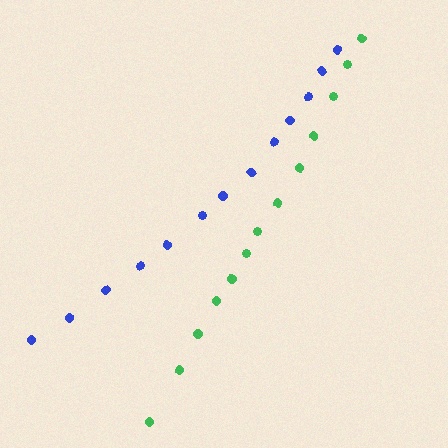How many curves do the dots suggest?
There are 2 distinct paths.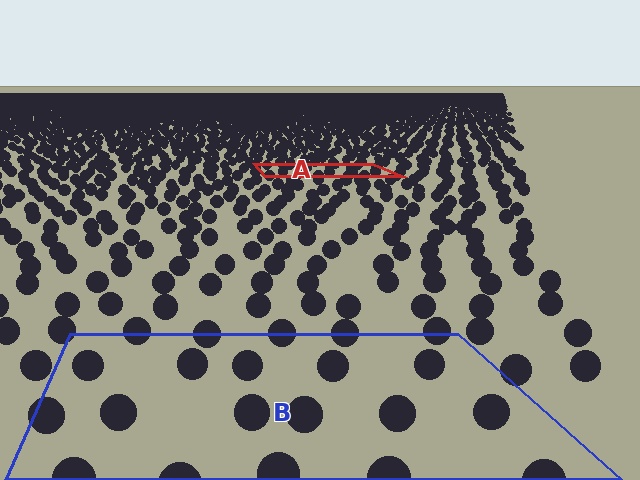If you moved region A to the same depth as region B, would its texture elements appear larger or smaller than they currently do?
They would appear larger. At a closer depth, the same texture elements are projected at a bigger on-screen size.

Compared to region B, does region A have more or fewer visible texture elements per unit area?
Region A has more texture elements per unit area — they are packed more densely because it is farther away.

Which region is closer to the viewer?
Region B is closer. The texture elements there are larger and more spread out.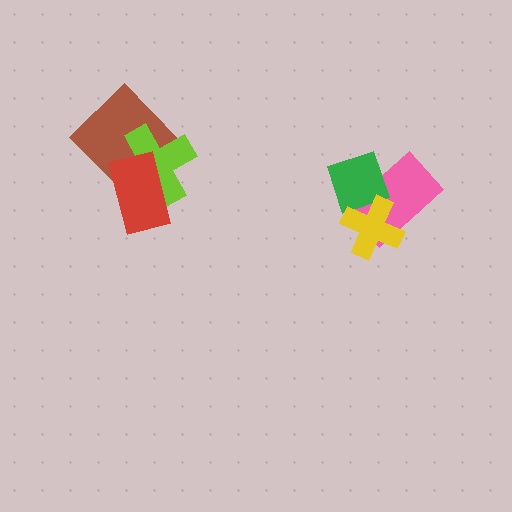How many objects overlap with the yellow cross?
2 objects overlap with the yellow cross.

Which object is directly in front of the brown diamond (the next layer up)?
The lime cross is directly in front of the brown diamond.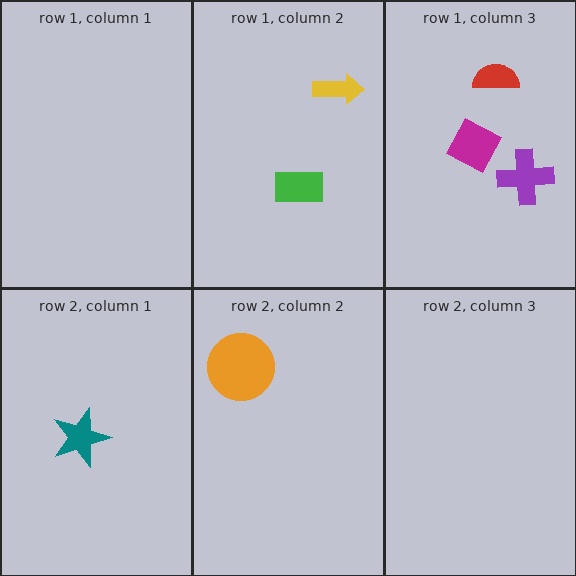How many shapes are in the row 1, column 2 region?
2.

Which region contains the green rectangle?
The row 1, column 2 region.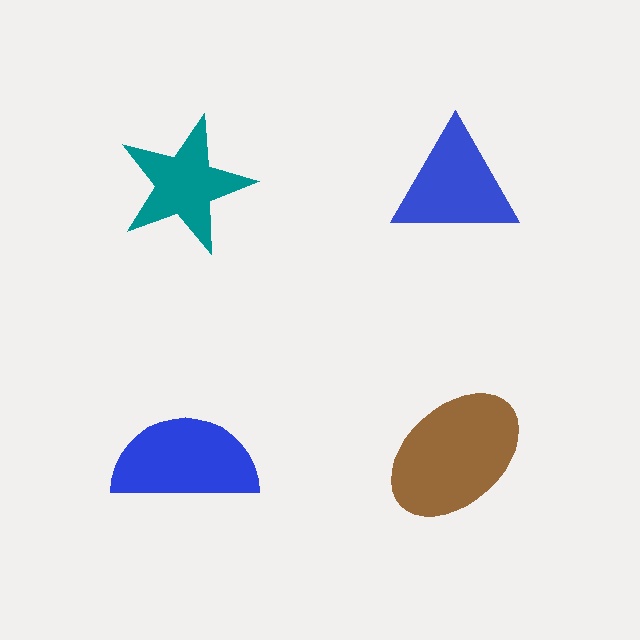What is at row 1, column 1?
A teal star.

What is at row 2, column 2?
A brown ellipse.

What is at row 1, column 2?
A blue triangle.